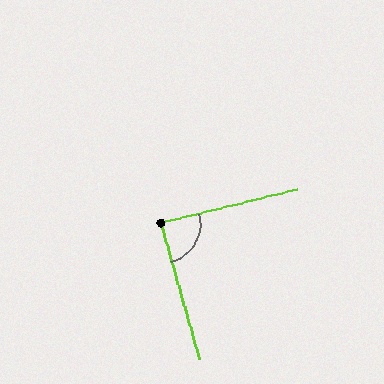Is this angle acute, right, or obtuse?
It is approximately a right angle.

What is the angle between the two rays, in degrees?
Approximately 88 degrees.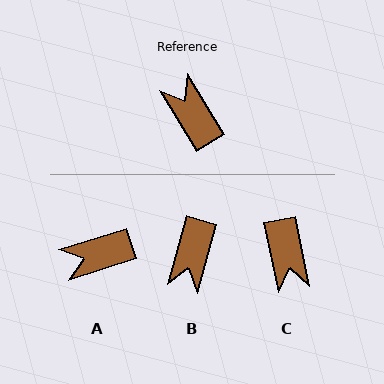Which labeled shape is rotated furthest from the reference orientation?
C, about 160 degrees away.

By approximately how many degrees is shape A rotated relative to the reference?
Approximately 76 degrees counter-clockwise.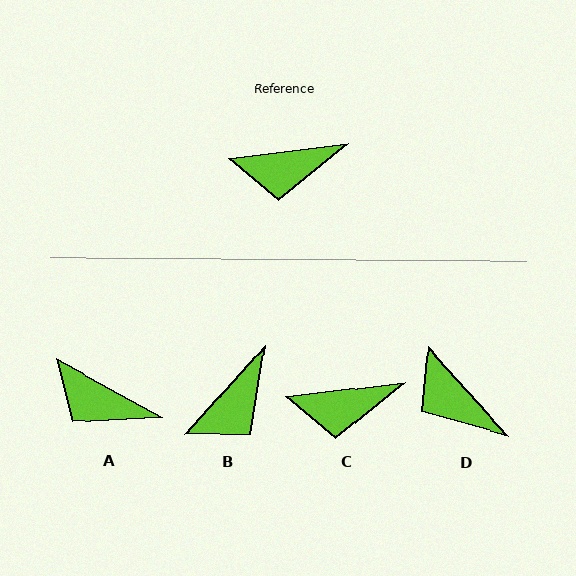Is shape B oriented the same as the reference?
No, it is off by about 41 degrees.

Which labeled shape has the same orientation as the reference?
C.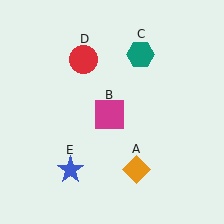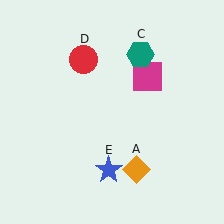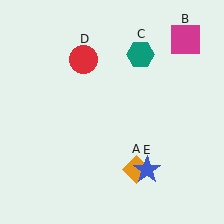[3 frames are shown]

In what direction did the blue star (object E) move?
The blue star (object E) moved right.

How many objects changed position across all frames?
2 objects changed position: magenta square (object B), blue star (object E).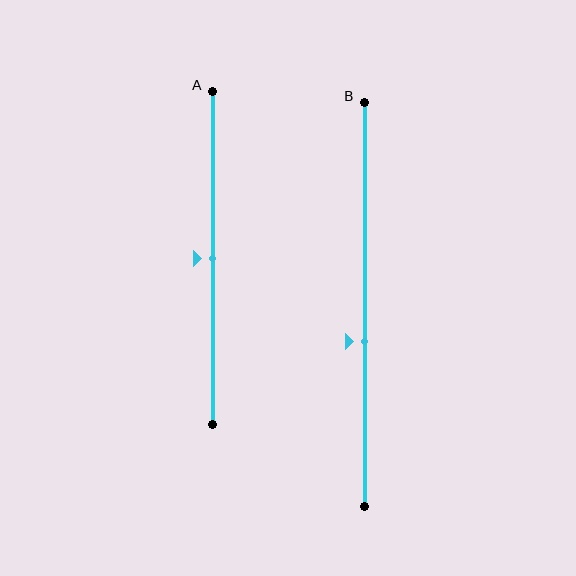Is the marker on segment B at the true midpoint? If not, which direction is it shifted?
No, the marker on segment B is shifted downward by about 9% of the segment length.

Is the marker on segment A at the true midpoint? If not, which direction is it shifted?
Yes, the marker on segment A is at the true midpoint.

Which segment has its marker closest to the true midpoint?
Segment A has its marker closest to the true midpoint.